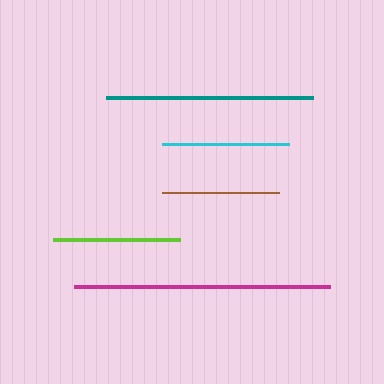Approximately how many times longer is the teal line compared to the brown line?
The teal line is approximately 1.8 times the length of the brown line.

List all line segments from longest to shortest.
From longest to shortest: magenta, teal, cyan, lime, brown.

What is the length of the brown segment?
The brown segment is approximately 117 pixels long.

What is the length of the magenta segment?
The magenta segment is approximately 256 pixels long.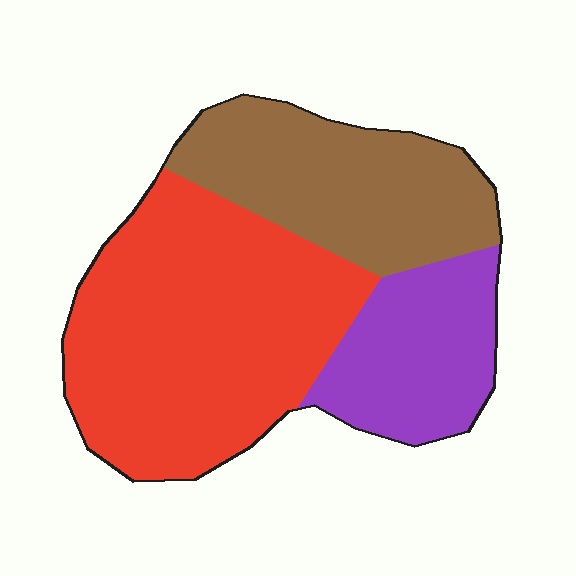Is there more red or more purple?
Red.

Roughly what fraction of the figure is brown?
Brown takes up between a sixth and a third of the figure.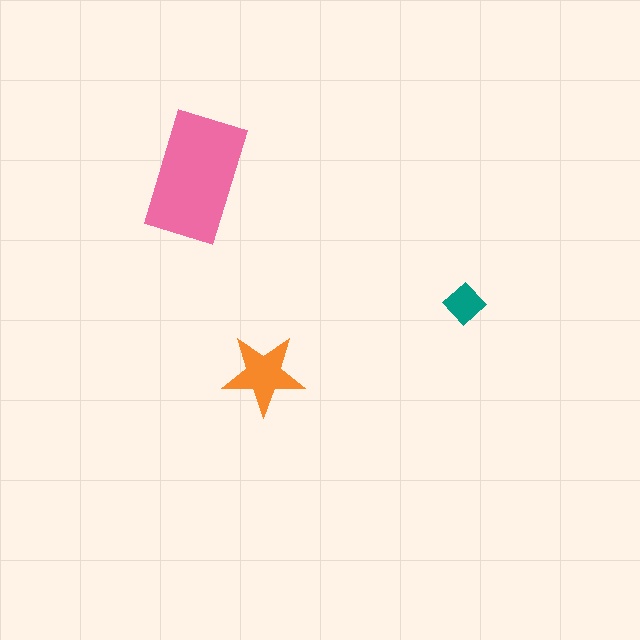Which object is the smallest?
The teal diamond.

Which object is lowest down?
The orange star is bottommost.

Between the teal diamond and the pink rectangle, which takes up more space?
The pink rectangle.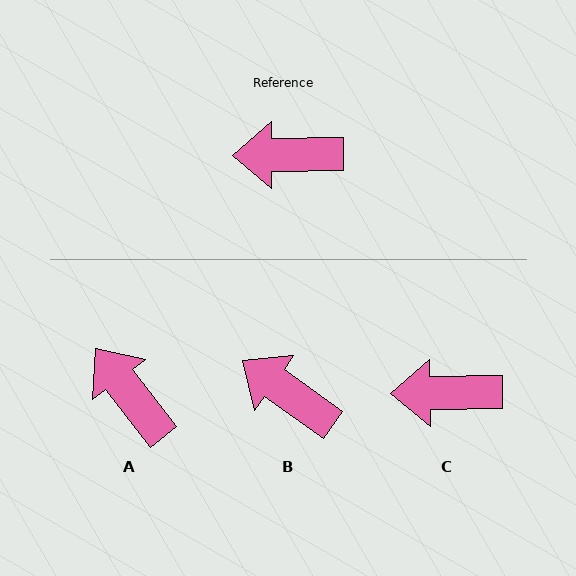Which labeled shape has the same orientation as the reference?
C.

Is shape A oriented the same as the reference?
No, it is off by about 53 degrees.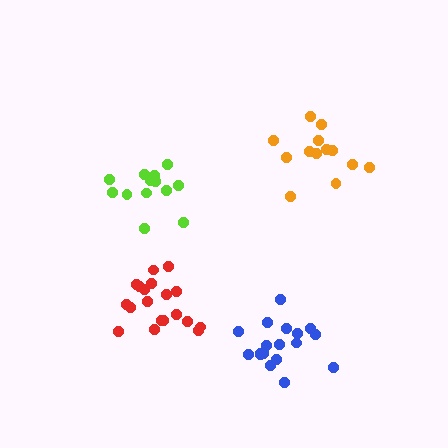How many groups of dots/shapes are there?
There are 4 groups.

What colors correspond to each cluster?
The clusters are colored: orange, lime, red, blue.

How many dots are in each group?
Group 1: 13 dots, Group 2: 13 dots, Group 3: 19 dots, Group 4: 18 dots (63 total).